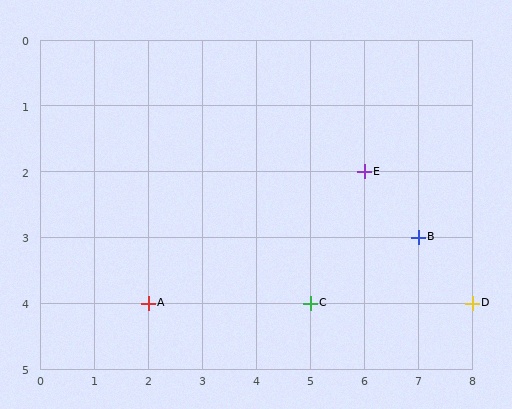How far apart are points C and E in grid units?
Points C and E are 1 column and 2 rows apart (about 2.2 grid units diagonally).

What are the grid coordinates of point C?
Point C is at grid coordinates (5, 4).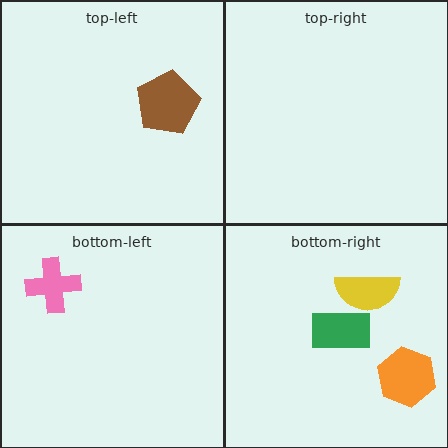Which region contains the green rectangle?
The bottom-right region.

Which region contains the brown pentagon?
The top-left region.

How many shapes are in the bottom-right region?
3.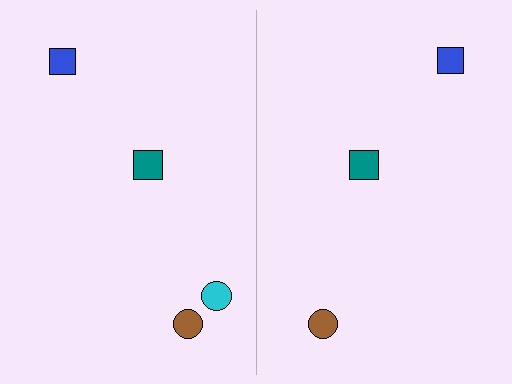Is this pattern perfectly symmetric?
No, the pattern is not perfectly symmetric. A cyan circle is missing from the right side.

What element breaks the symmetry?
A cyan circle is missing from the right side.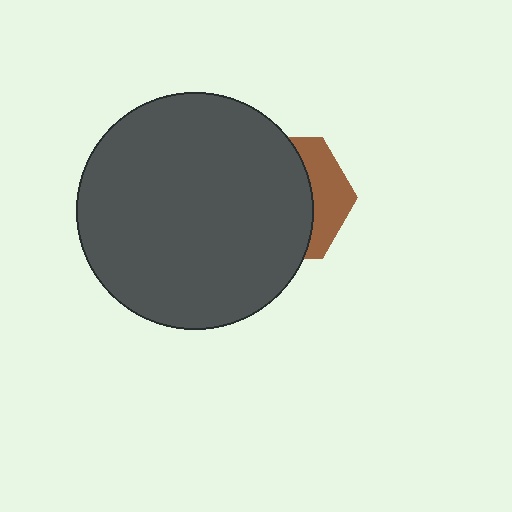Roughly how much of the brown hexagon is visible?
A small part of it is visible (roughly 31%).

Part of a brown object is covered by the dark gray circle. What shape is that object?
It is a hexagon.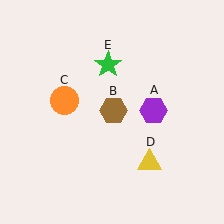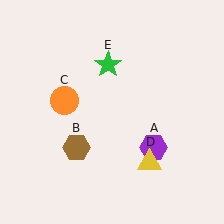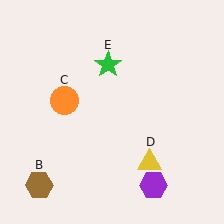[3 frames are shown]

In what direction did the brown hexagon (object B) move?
The brown hexagon (object B) moved down and to the left.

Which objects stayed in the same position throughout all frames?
Orange circle (object C) and yellow triangle (object D) and green star (object E) remained stationary.